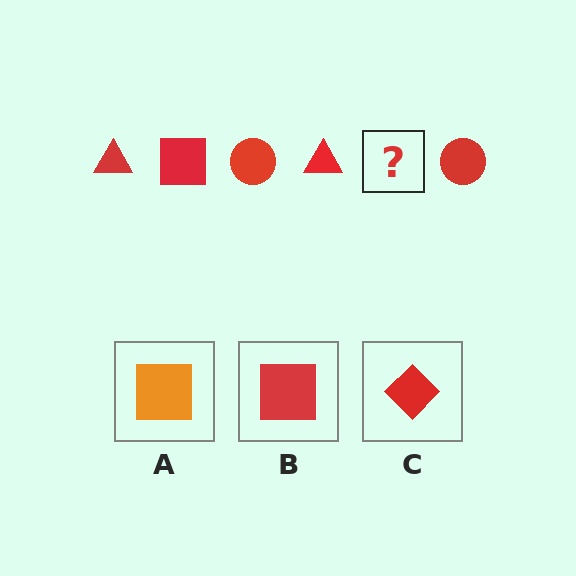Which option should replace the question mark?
Option B.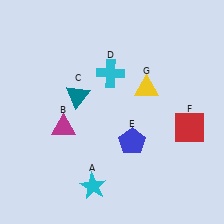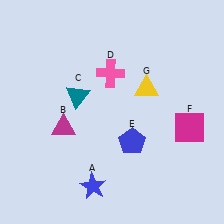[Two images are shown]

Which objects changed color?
A changed from cyan to blue. D changed from cyan to pink. F changed from red to magenta.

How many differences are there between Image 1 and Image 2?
There are 3 differences between the two images.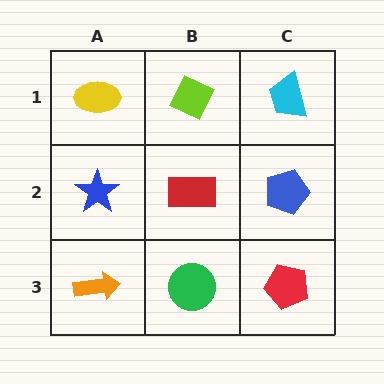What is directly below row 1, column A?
A blue star.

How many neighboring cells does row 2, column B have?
4.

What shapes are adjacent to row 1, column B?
A red rectangle (row 2, column B), a yellow ellipse (row 1, column A), a cyan trapezoid (row 1, column C).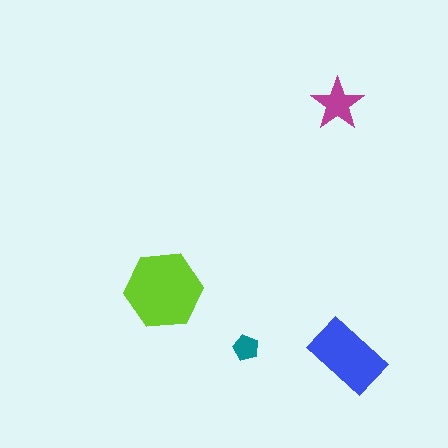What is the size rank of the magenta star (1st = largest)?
3rd.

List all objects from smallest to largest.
The teal pentagon, the magenta star, the blue rectangle, the lime hexagon.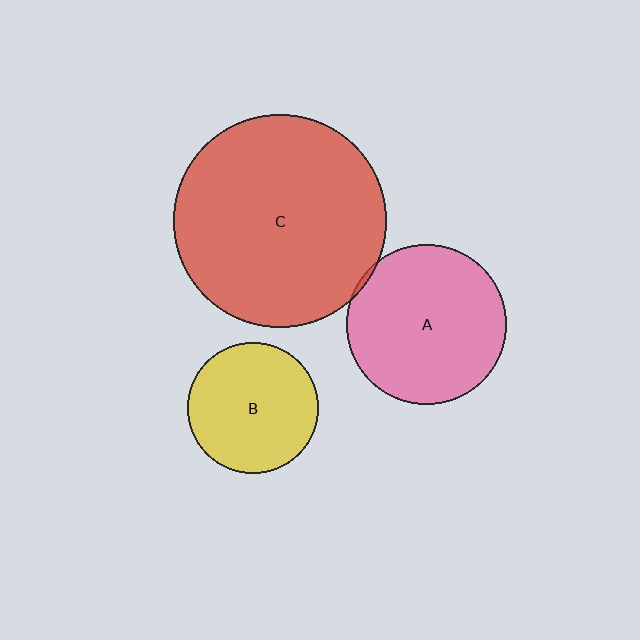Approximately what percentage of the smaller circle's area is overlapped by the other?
Approximately 5%.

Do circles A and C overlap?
Yes.